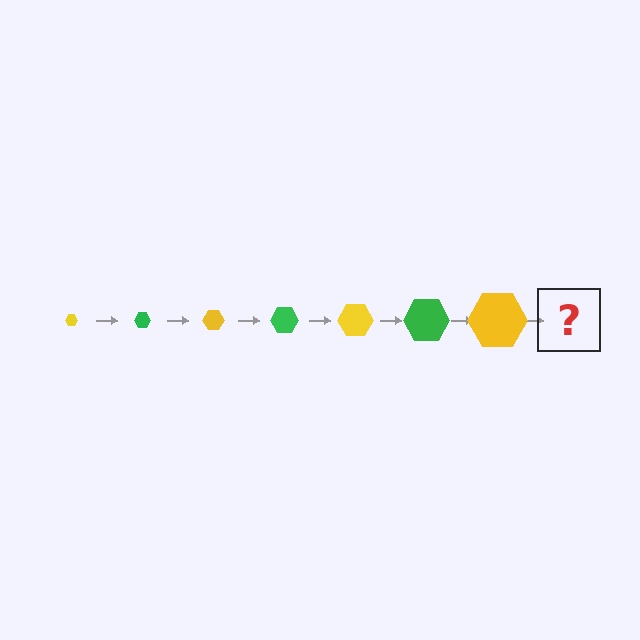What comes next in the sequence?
The next element should be a green hexagon, larger than the previous one.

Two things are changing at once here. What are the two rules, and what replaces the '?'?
The two rules are that the hexagon grows larger each step and the color cycles through yellow and green. The '?' should be a green hexagon, larger than the previous one.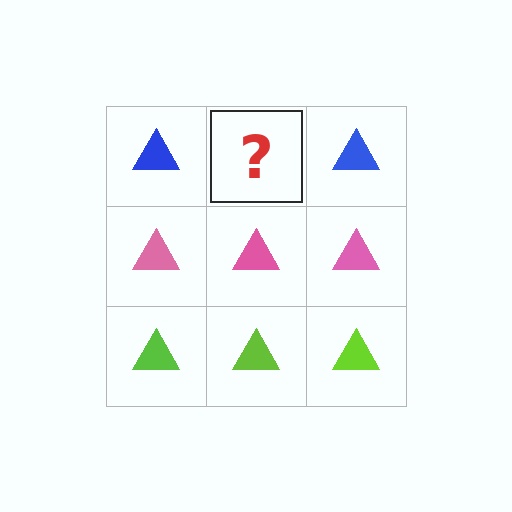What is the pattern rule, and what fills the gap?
The rule is that each row has a consistent color. The gap should be filled with a blue triangle.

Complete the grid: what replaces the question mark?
The question mark should be replaced with a blue triangle.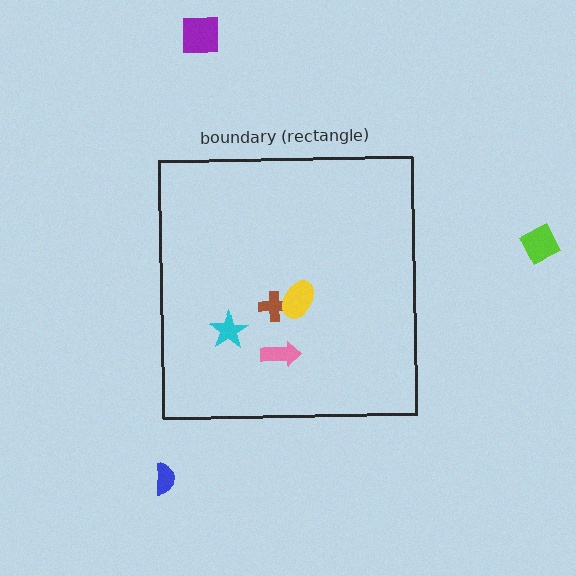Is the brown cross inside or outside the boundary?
Inside.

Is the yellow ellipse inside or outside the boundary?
Inside.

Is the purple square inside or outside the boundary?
Outside.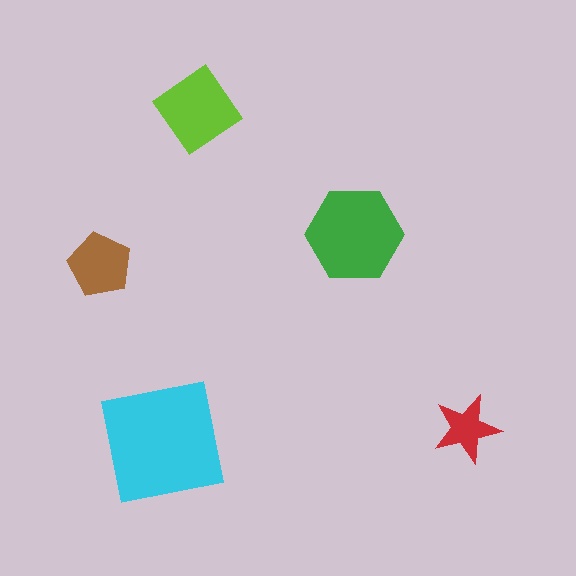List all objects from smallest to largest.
The red star, the brown pentagon, the lime diamond, the green hexagon, the cyan square.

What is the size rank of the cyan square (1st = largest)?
1st.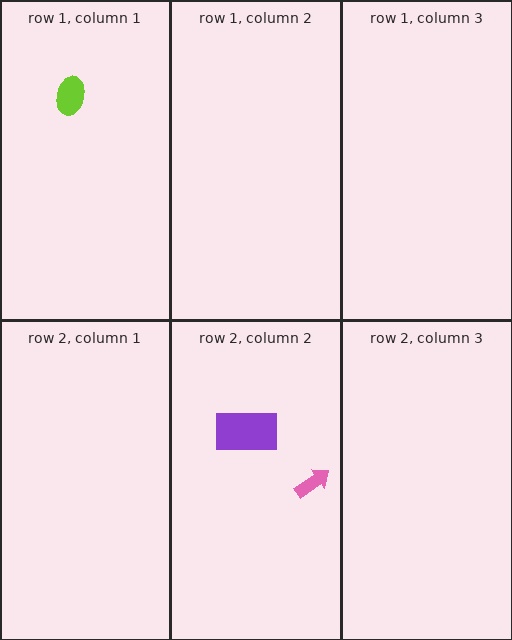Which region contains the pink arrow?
The row 2, column 2 region.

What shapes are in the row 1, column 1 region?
The lime ellipse.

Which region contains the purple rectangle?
The row 2, column 2 region.